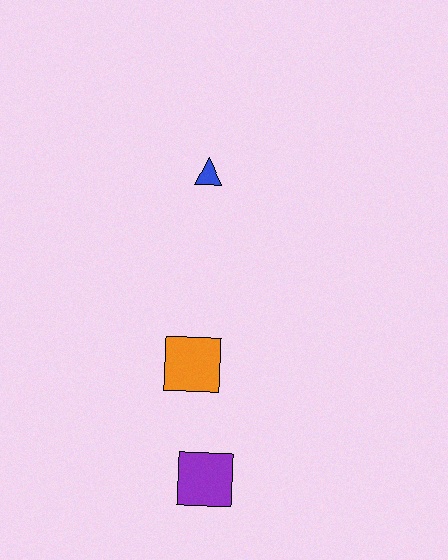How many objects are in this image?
There are 3 objects.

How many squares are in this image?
There are 2 squares.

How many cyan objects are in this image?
There are no cyan objects.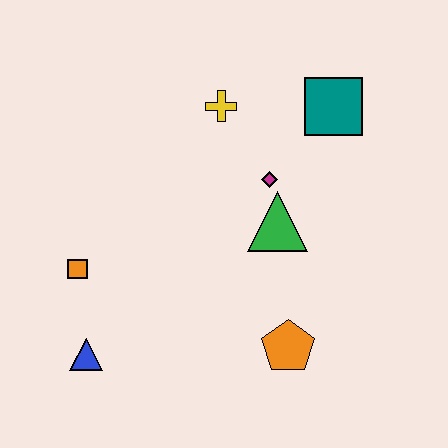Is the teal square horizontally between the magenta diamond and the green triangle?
No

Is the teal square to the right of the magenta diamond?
Yes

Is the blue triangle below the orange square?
Yes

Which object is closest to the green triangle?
The magenta diamond is closest to the green triangle.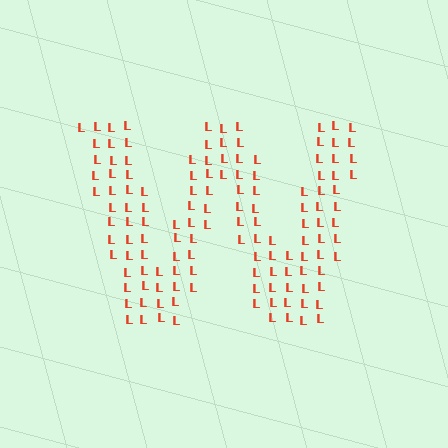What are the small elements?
The small elements are letter L's.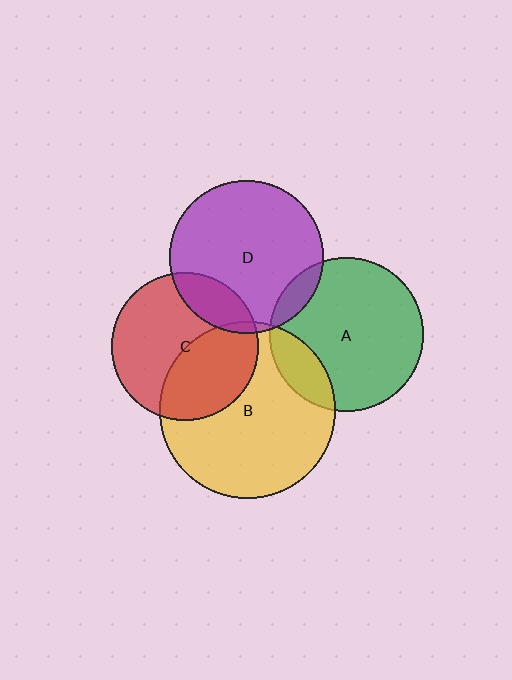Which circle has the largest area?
Circle B (yellow).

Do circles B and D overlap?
Yes.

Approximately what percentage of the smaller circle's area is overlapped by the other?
Approximately 5%.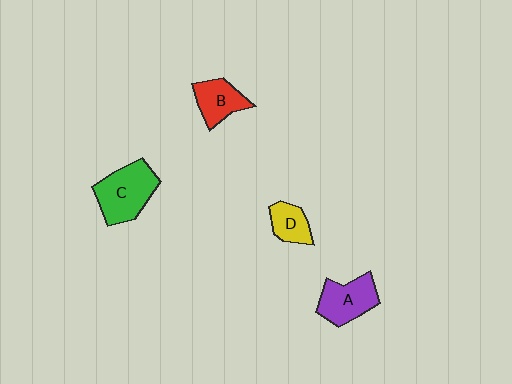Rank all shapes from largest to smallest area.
From largest to smallest: C (green), A (purple), B (red), D (yellow).